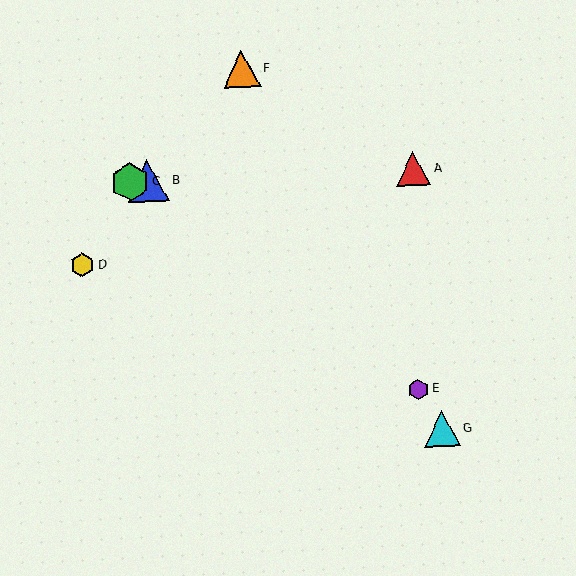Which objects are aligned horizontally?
Objects A, B, C are aligned horizontally.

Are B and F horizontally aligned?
No, B is at y≈181 and F is at y≈69.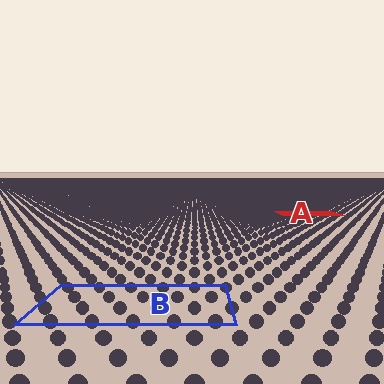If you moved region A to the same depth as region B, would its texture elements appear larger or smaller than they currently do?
They would appear larger. At a closer depth, the same texture elements are projected at a bigger on-screen size.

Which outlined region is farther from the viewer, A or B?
Region A is farther from the viewer — the texture elements inside it appear smaller and more densely packed.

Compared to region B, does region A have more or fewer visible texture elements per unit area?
Region A has more texture elements per unit area — they are packed more densely because it is farther away.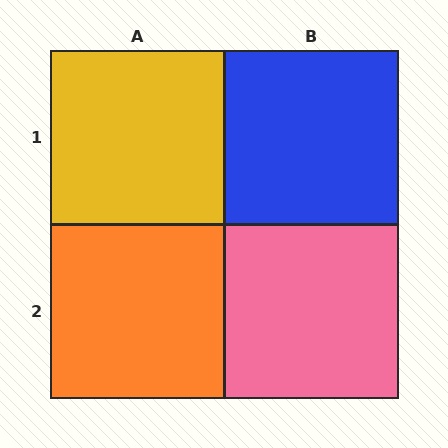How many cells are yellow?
1 cell is yellow.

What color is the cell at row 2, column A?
Orange.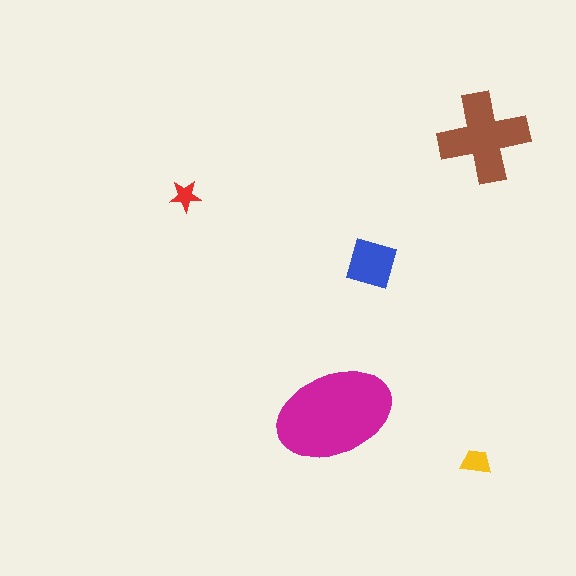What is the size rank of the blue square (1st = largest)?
3rd.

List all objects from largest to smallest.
The magenta ellipse, the brown cross, the blue square, the yellow trapezoid, the red star.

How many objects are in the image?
There are 5 objects in the image.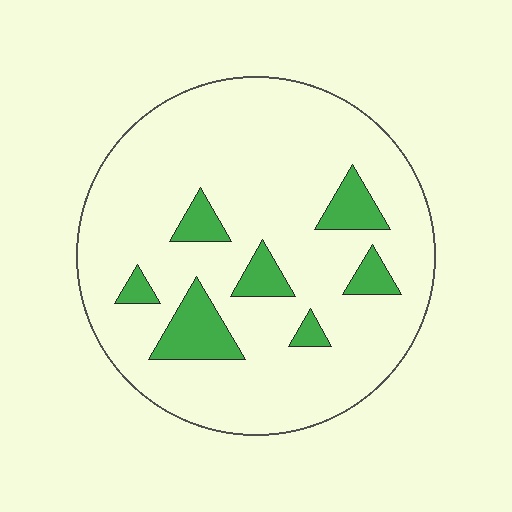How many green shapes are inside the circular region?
7.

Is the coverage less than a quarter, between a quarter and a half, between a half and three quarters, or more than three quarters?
Less than a quarter.